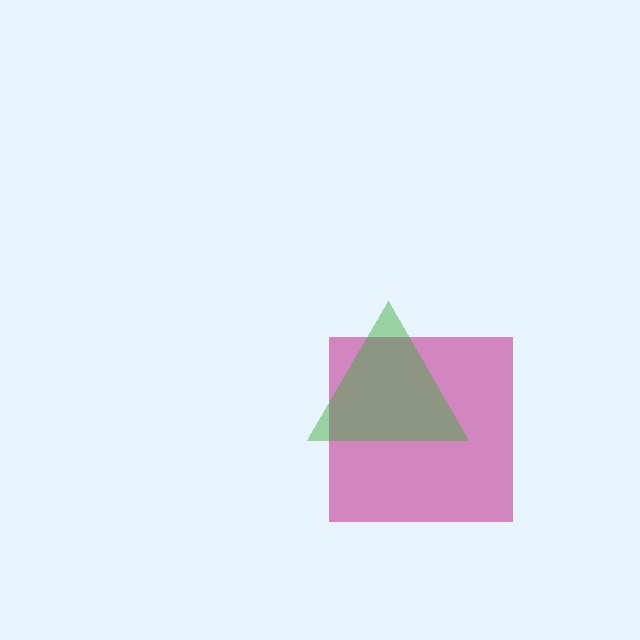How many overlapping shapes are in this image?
There are 2 overlapping shapes in the image.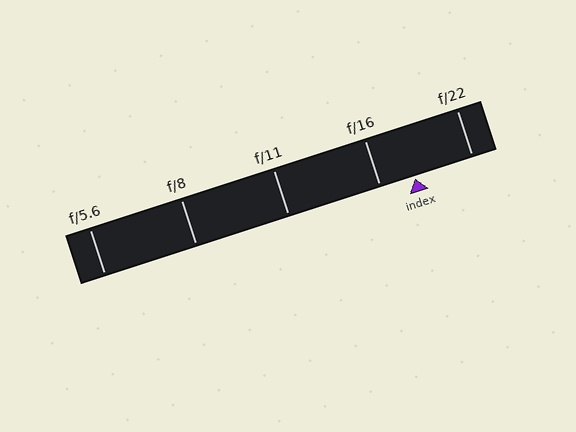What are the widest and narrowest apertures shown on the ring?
The widest aperture shown is f/5.6 and the narrowest is f/22.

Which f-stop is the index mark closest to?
The index mark is closest to f/16.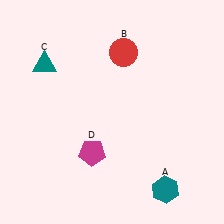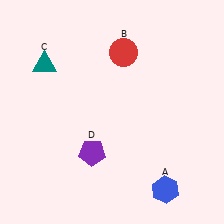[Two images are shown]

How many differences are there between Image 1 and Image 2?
There are 2 differences between the two images.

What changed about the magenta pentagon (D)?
In Image 1, D is magenta. In Image 2, it changed to purple.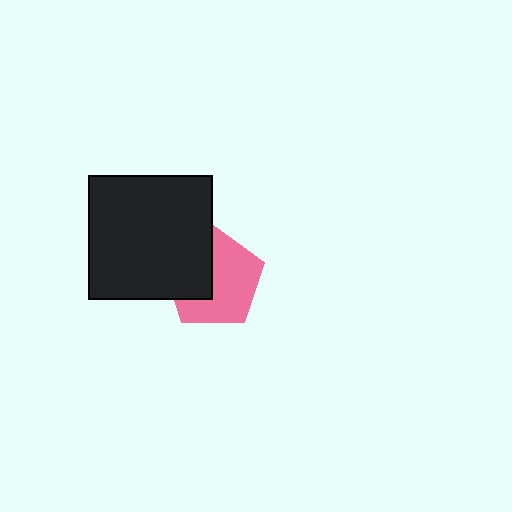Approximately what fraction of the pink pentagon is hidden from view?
Roughly 38% of the pink pentagon is hidden behind the black square.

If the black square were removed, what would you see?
You would see the complete pink pentagon.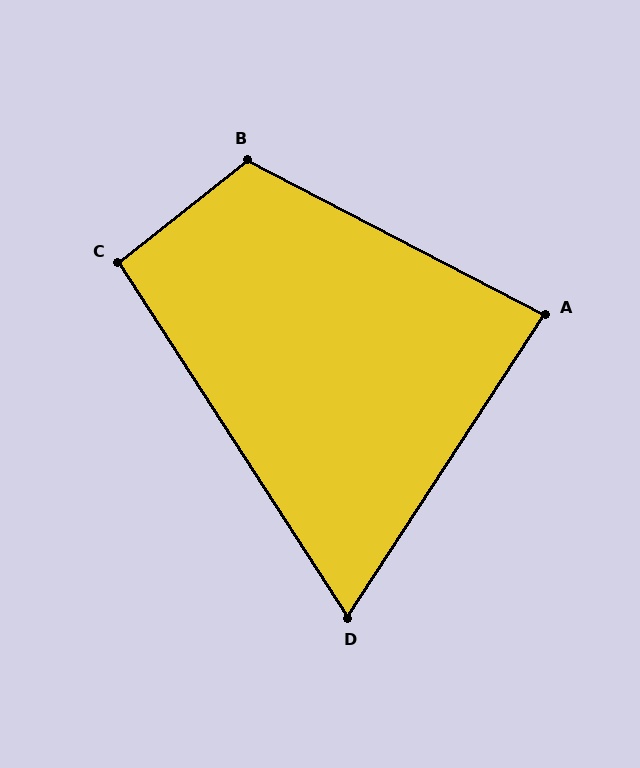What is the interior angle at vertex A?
Approximately 84 degrees (acute).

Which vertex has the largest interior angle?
B, at approximately 114 degrees.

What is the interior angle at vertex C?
Approximately 96 degrees (obtuse).